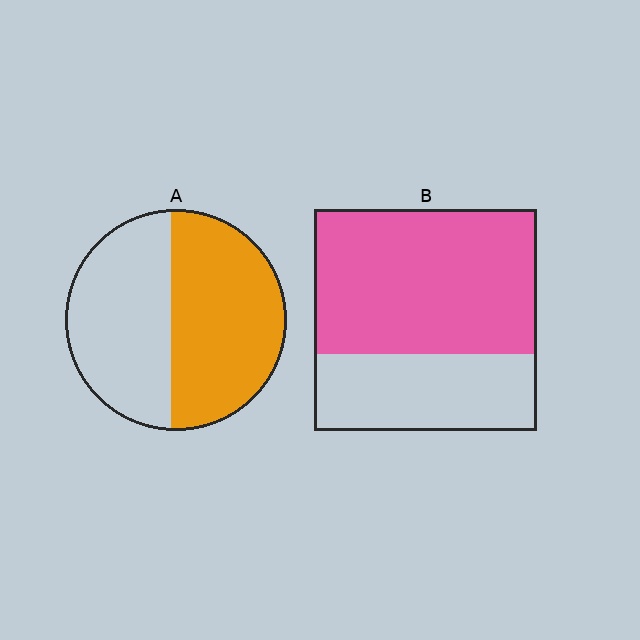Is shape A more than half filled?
Roughly half.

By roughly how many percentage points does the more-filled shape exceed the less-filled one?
By roughly 10 percentage points (B over A).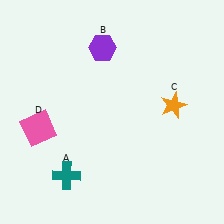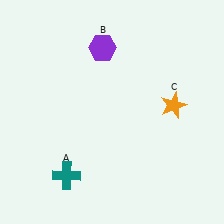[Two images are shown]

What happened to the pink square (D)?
The pink square (D) was removed in Image 2. It was in the bottom-left area of Image 1.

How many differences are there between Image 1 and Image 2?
There is 1 difference between the two images.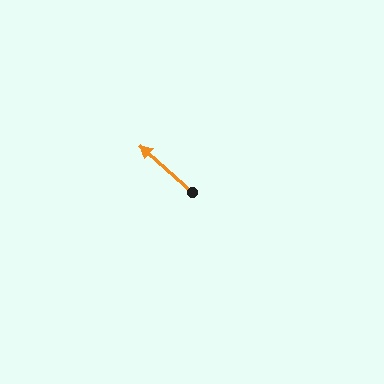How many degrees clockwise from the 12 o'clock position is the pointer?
Approximately 312 degrees.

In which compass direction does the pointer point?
Northwest.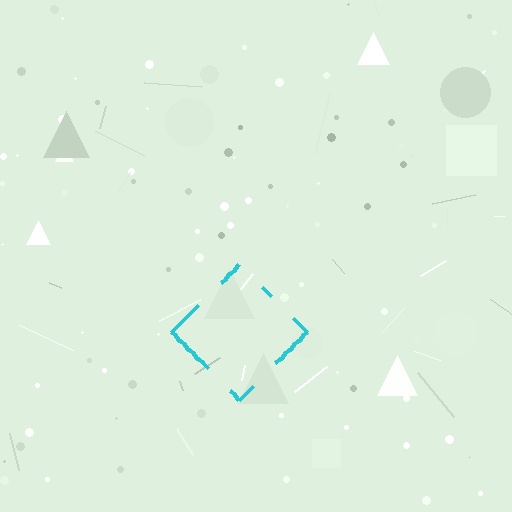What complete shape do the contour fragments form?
The contour fragments form a diamond.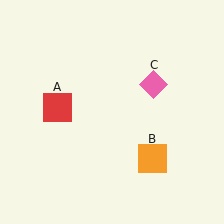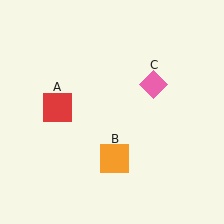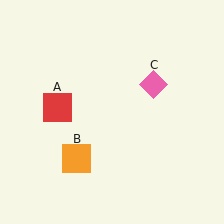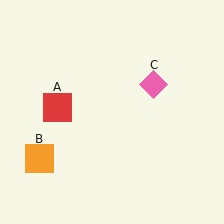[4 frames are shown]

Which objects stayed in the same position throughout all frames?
Red square (object A) and pink diamond (object C) remained stationary.